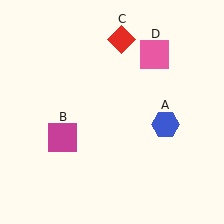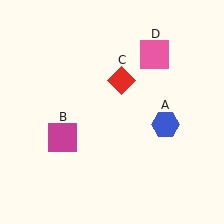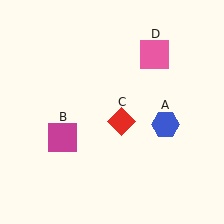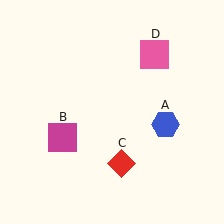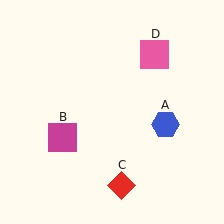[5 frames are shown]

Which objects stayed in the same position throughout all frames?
Blue hexagon (object A) and magenta square (object B) and pink square (object D) remained stationary.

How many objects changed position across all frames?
1 object changed position: red diamond (object C).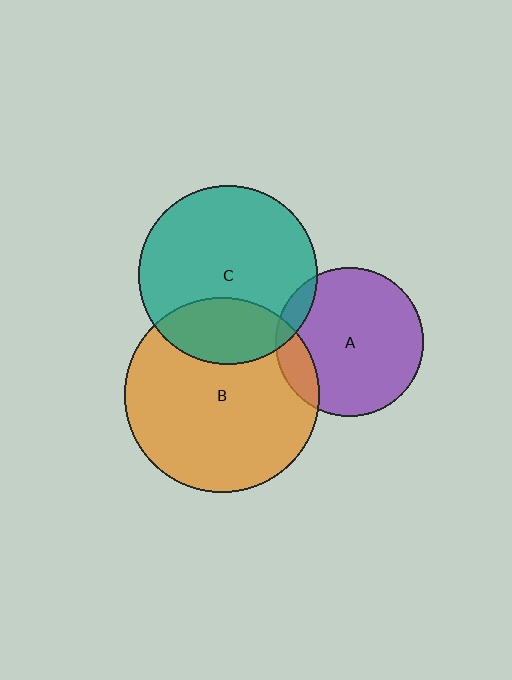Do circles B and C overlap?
Yes.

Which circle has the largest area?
Circle B (orange).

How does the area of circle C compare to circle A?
Approximately 1.4 times.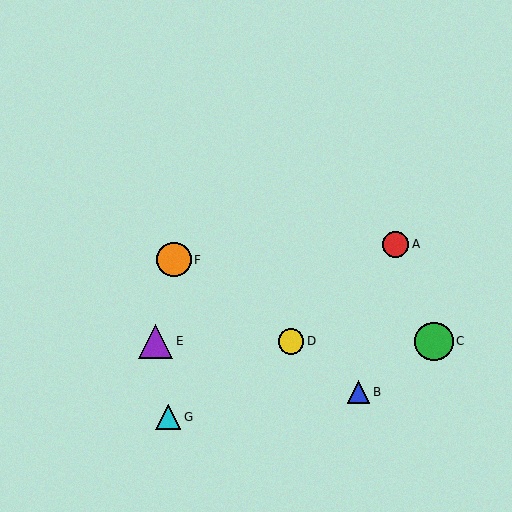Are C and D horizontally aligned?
Yes, both are at y≈341.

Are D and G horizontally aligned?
No, D is at y≈341 and G is at y≈417.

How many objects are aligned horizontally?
3 objects (C, D, E) are aligned horizontally.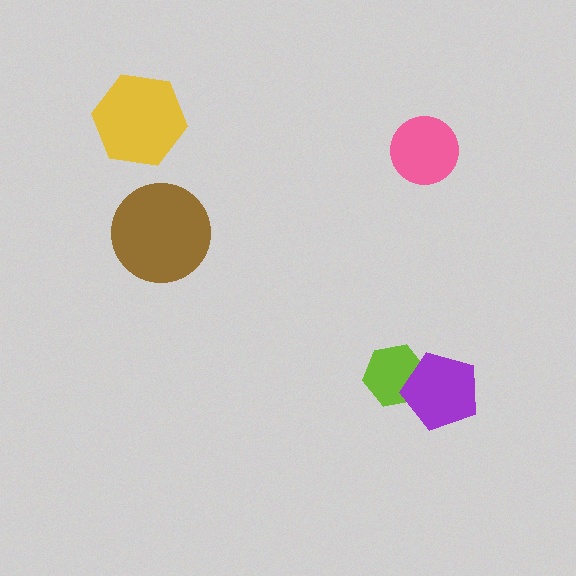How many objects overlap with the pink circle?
0 objects overlap with the pink circle.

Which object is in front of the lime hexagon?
The purple pentagon is in front of the lime hexagon.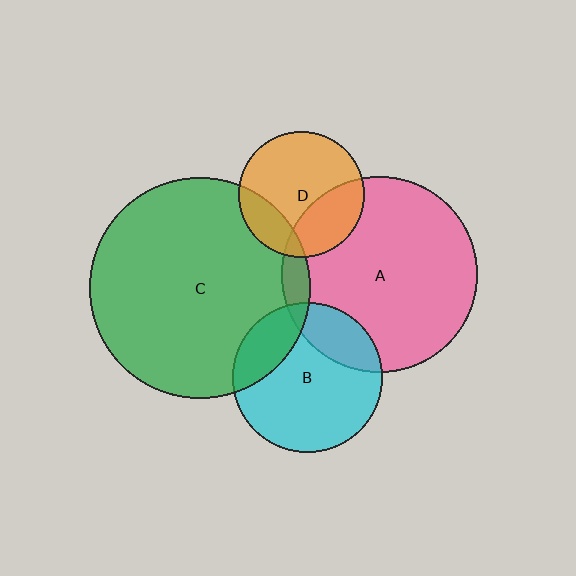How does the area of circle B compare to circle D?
Approximately 1.4 times.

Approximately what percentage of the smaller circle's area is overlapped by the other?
Approximately 20%.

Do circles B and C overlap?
Yes.